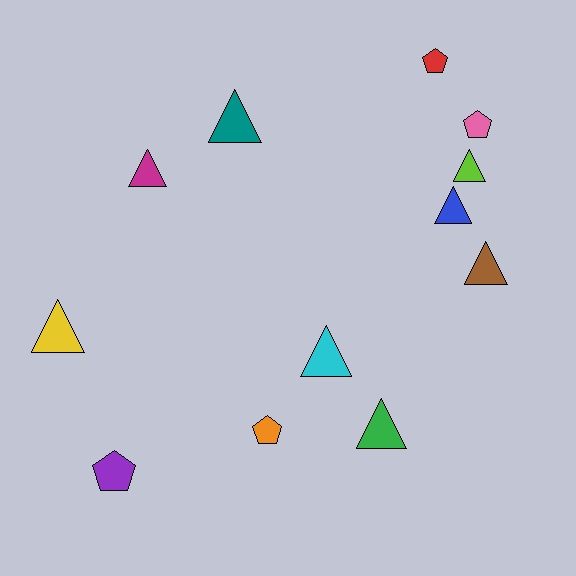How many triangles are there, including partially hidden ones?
There are 8 triangles.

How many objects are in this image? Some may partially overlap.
There are 12 objects.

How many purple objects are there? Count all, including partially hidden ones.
There is 1 purple object.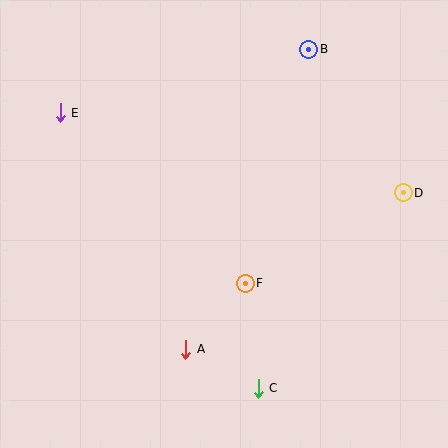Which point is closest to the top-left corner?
Point E is closest to the top-left corner.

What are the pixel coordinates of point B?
Point B is at (309, 49).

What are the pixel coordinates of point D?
Point D is at (403, 193).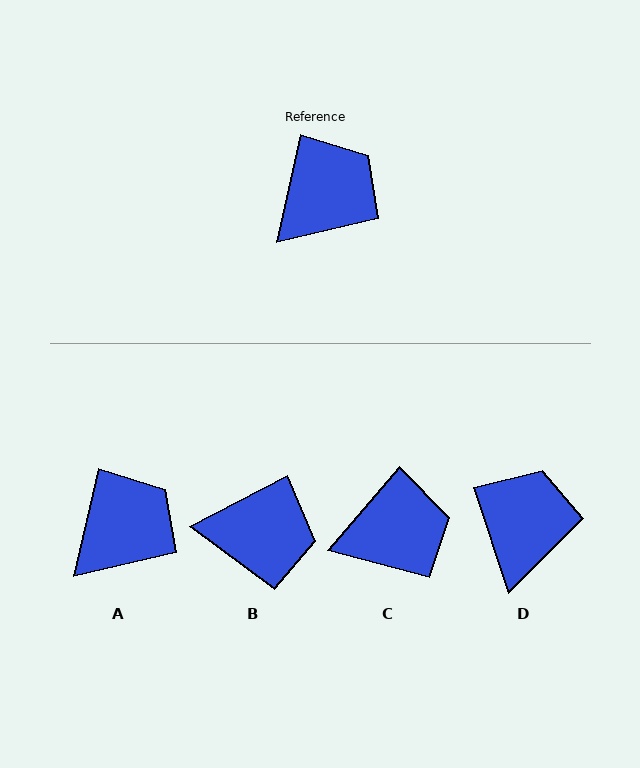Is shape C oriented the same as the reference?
No, it is off by about 28 degrees.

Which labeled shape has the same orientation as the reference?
A.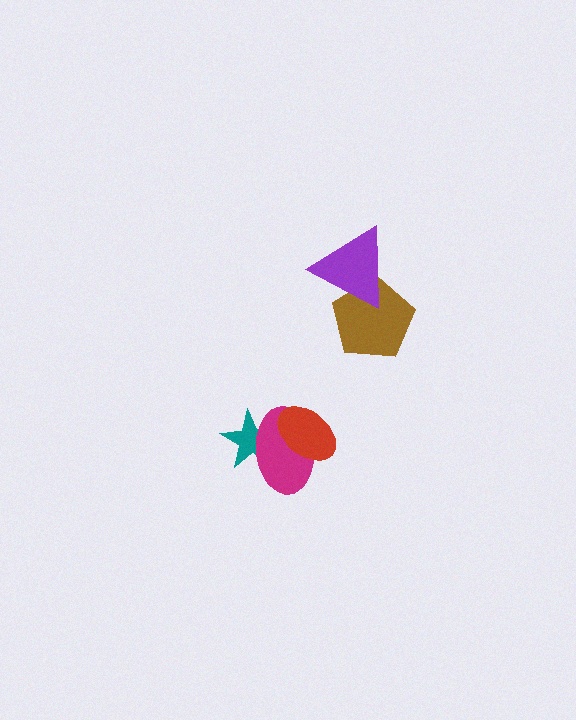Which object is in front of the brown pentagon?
The purple triangle is in front of the brown pentagon.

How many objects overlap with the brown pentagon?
1 object overlaps with the brown pentagon.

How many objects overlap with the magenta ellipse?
2 objects overlap with the magenta ellipse.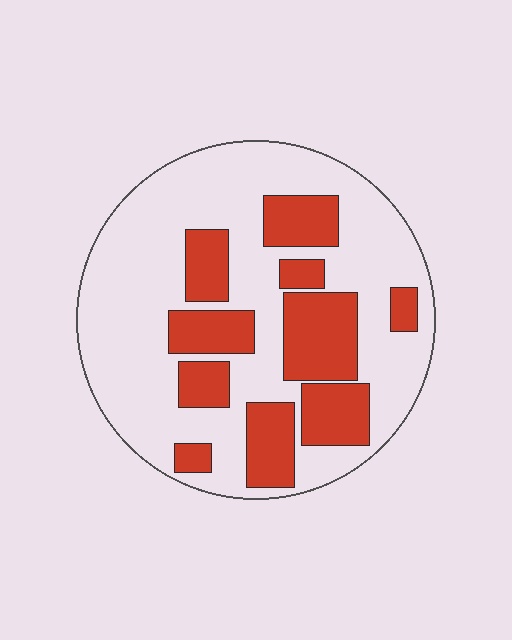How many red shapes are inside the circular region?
10.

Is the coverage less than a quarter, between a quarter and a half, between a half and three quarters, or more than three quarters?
Between a quarter and a half.